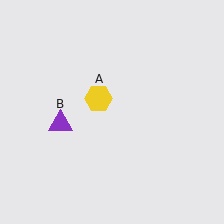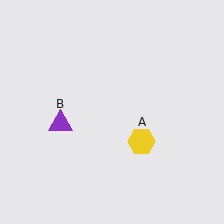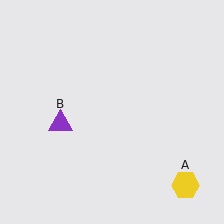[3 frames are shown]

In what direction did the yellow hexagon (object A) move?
The yellow hexagon (object A) moved down and to the right.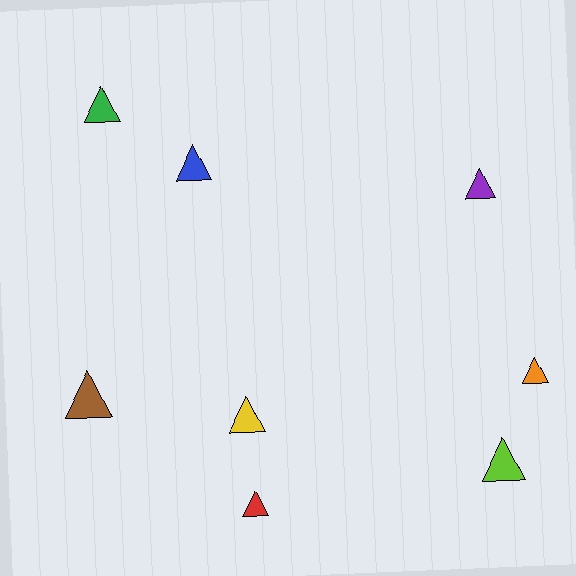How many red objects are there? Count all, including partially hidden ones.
There is 1 red object.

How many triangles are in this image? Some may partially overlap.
There are 8 triangles.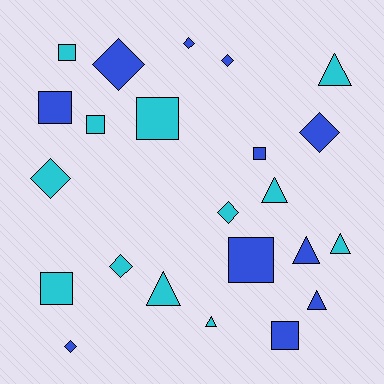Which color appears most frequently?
Cyan, with 12 objects.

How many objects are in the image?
There are 23 objects.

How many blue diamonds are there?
There are 5 blue diamonds.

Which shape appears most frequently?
Diamond, with 8 objects.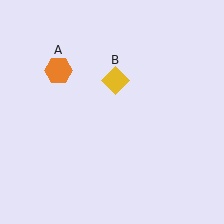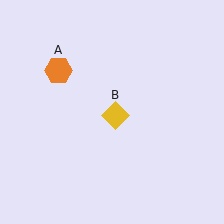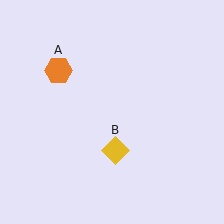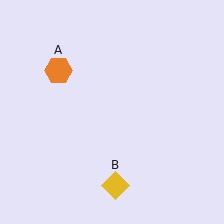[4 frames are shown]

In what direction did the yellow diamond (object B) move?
The yellow diamond (object B) moved down.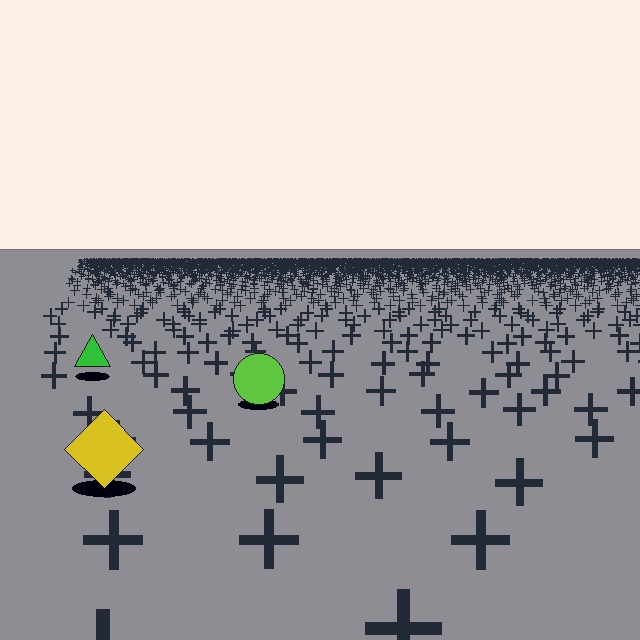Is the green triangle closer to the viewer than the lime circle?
No. The lime circle is closer — you can tell from the texture gradient: the ground texture is coarser near it.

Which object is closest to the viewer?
The yellow diamond is closest. The texture marks near it are larger and more spread out.